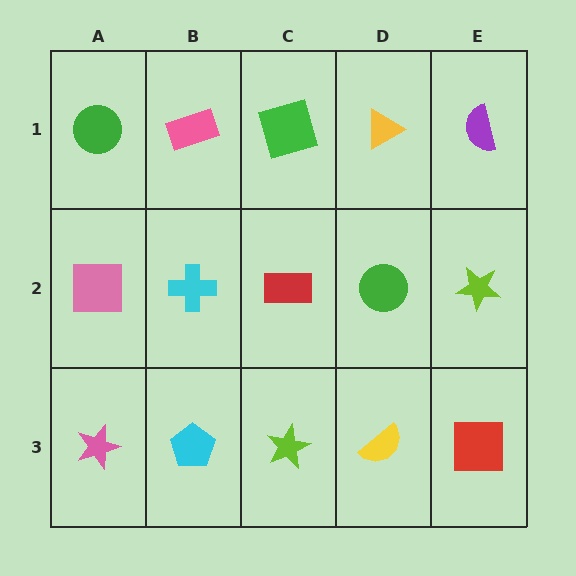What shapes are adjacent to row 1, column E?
A lime star (row 2, column E), a yellow triangle (row 1, column D).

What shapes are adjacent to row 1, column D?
A green circle (row 2, column D), a green square (row 1, column C), a purple semicircle (row 1, column E).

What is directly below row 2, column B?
A cyan pentagon.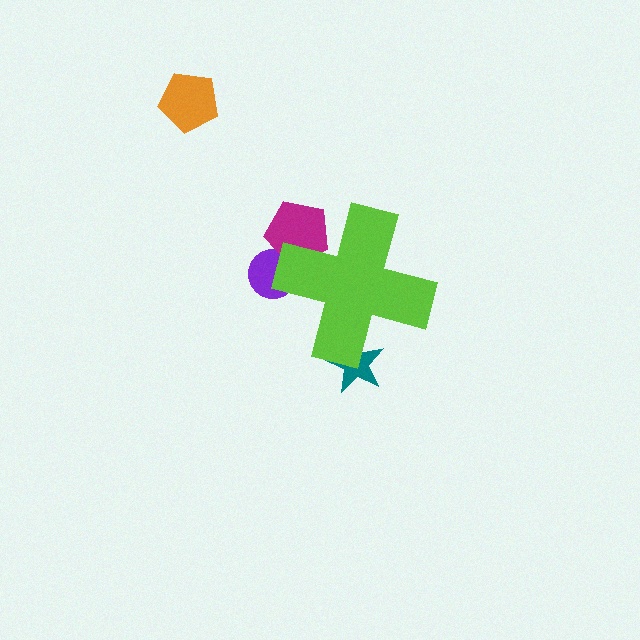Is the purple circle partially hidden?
Yes, the purple circle is partially hidden behind the lime cross.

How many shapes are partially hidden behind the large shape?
3 shapes are partially hidden.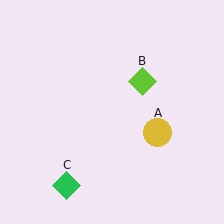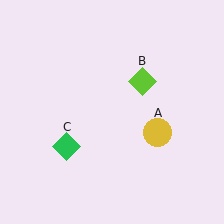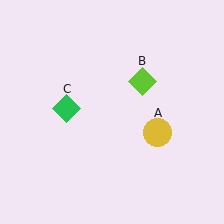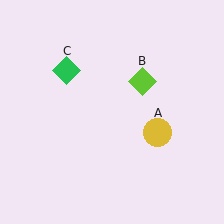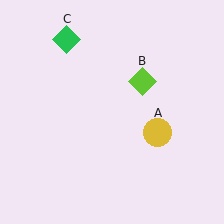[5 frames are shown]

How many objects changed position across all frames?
1 object changed position: green diamond (object C).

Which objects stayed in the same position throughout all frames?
Yellow circle (object A) and lime diamond (object B) remained stationary.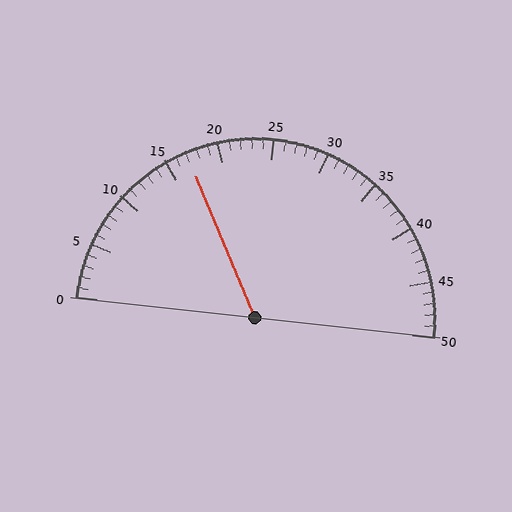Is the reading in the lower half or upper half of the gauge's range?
The reading is in the lower half of the range (0 to 50).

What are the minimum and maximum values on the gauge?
The gauge ranges from 0 to 50.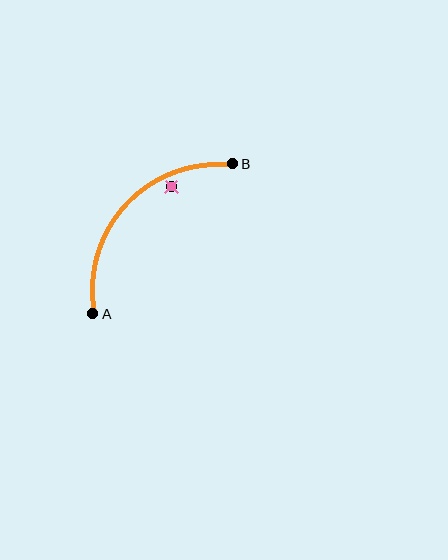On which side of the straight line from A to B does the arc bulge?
The arc bulges above and to the left of the straight line connecting A and B.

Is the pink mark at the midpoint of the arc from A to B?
No — the pink mark does not lie on the arc at all. It sits slightly inside the curve.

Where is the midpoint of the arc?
The arc midpoint is the point on the curve farthest from the straight line joining A and B. It sits above and to the left of that line.